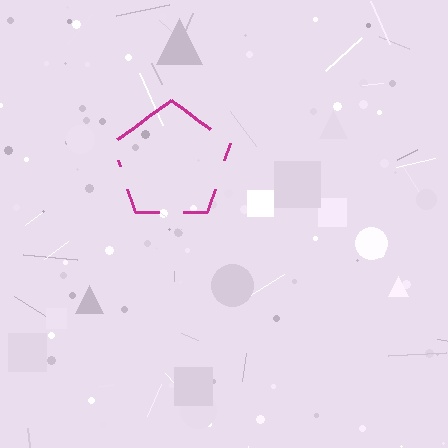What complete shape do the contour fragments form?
The contour fragments form a pentagon.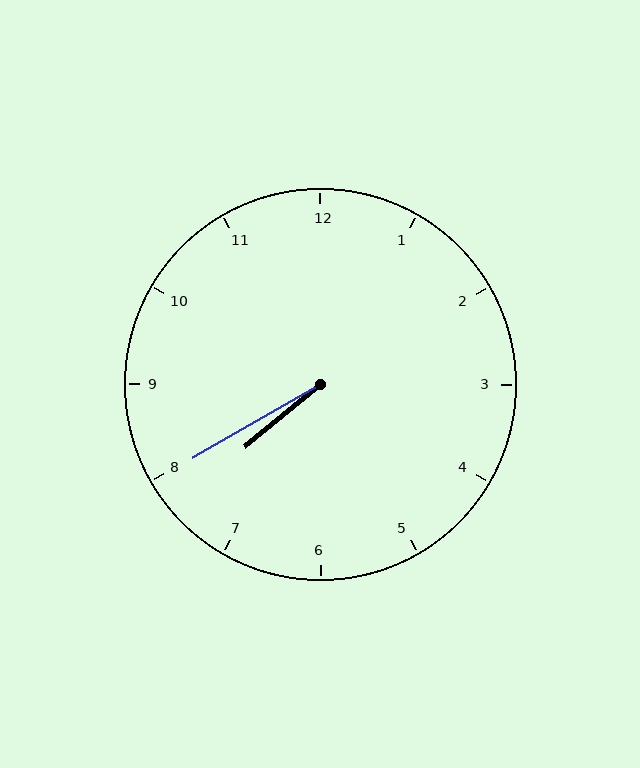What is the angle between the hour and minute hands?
Approximately 10 degrees.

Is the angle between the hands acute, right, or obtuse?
It is acute.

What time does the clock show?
7:40.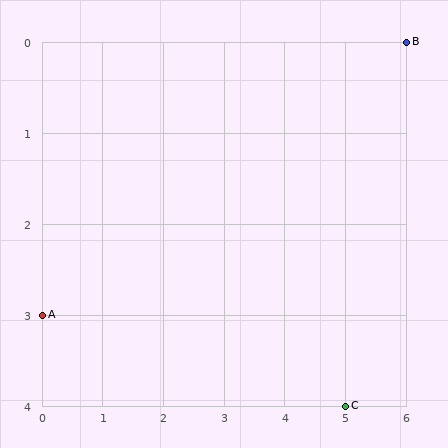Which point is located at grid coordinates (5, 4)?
Point C is at (5, 4).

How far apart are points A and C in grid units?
Points A and C are 5 columns and 1 row apart (about 5.1 grid units diagonally).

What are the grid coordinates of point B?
Point B is at grid coordinates (6, 0).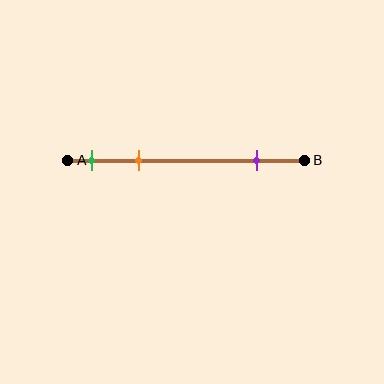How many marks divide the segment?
There are 3 marks dividing the segment.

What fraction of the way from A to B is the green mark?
The green mark is approximately 10% (0.1) of the way from A to B.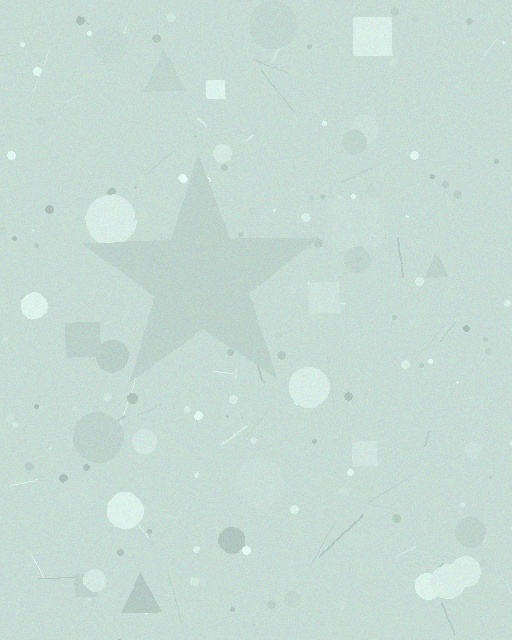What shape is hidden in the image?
A star is hidden in the image.